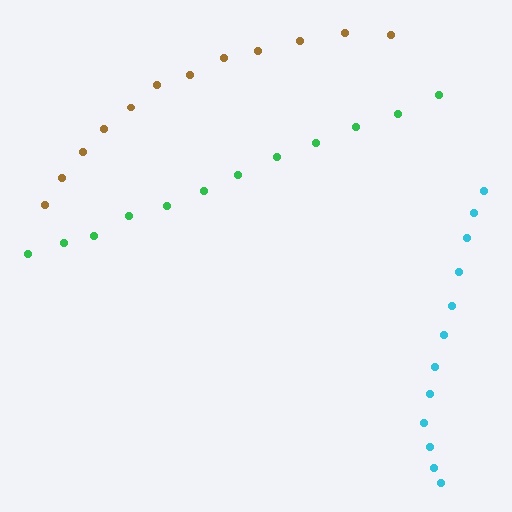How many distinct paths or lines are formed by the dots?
There are 3 distinct paths.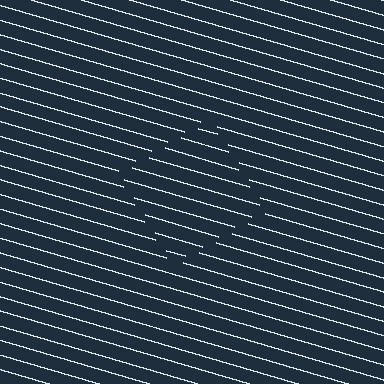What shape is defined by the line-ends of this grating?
An illusory square. The interior of the shape contains the same grating, shifted by half a period — the contour is defined by the phase discontinuity where line-ends from the inner and outer gratings abut.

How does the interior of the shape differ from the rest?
The interior of the shape contains the same grating, shifted by half a period — the contour is defined by the phase discontinuity where line-ends from the inner and outer gratings abut.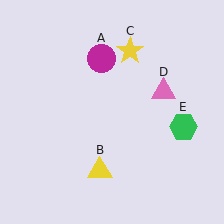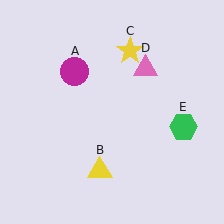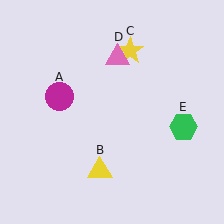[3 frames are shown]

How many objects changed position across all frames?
2 objects changed position: magenta circle (object A), pink triangle (object D).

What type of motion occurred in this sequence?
The magenta circle (object A), pink triangle (object D) rotated counterclockwise around the center of the scene.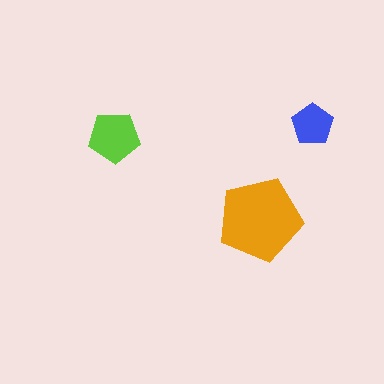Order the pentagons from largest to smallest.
the orange one, the lime one, the blue one.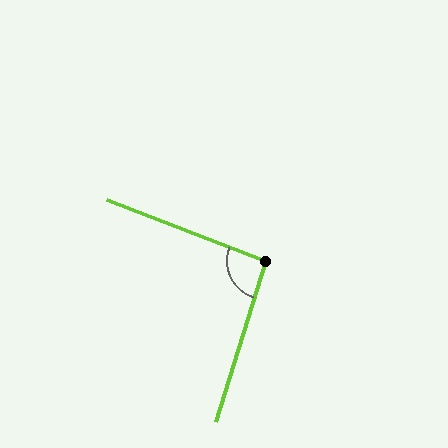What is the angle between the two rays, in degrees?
Approximately 94 degrees.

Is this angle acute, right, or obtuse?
It is approximately a right angle.